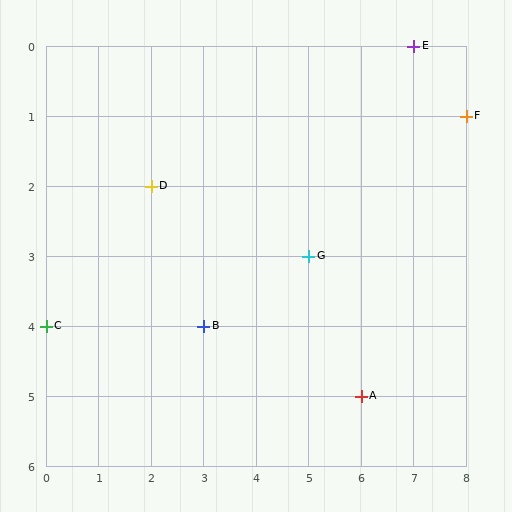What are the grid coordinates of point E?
Point E is at grid coordinates (7, 0).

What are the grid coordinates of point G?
Point G is at grid coordinates (5, 3).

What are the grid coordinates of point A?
Point A is at grid coordinates (6, 5).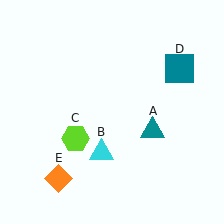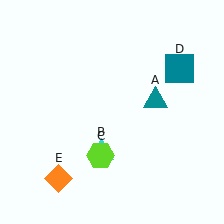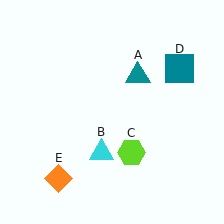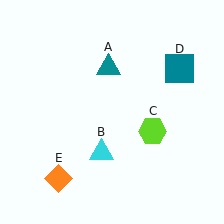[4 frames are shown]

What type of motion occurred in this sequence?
The teal triangle (object A), lime hexagon (object C) rotated counterclockwise around the center of the scene.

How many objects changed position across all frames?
2 objects changed position: teal triangle (object A), lime hexagon (object C).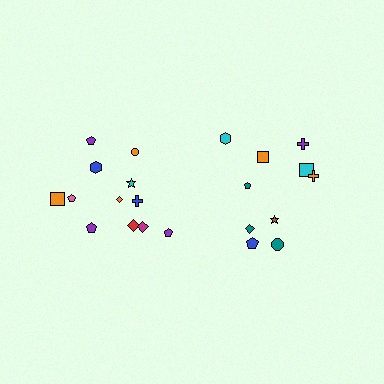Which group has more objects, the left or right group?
The left group.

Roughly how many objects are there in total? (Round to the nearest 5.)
Roughly 20 objects in total.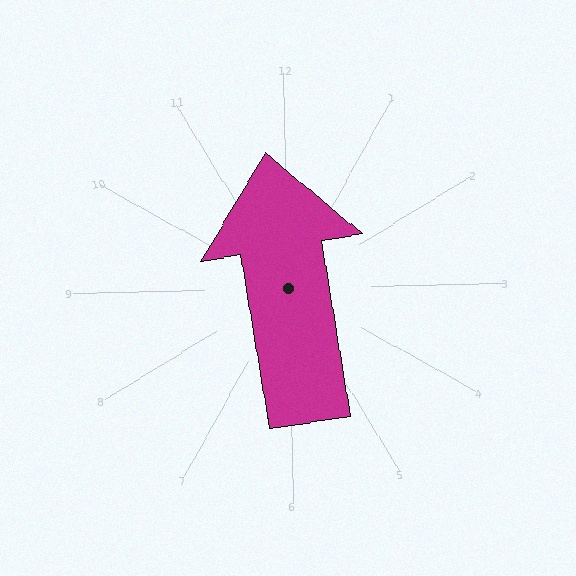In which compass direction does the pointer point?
North.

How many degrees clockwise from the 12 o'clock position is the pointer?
Approximately 352 degrees.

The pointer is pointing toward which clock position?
Roughly 12 o'clock.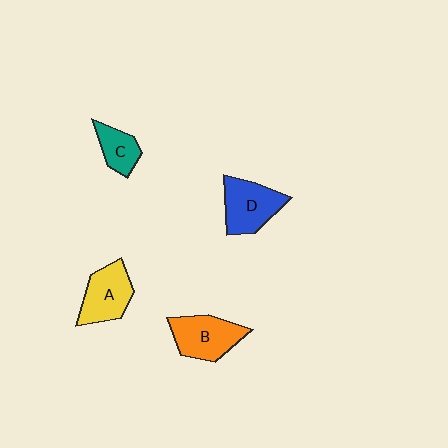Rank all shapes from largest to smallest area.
From largest to smallest: B (orange), D (blue), A (yellow), C (teal).